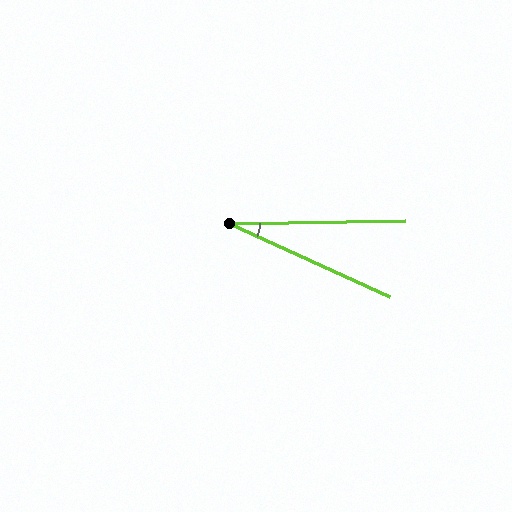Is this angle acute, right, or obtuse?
It is acute.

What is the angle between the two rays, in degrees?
Approximately 26 degrees.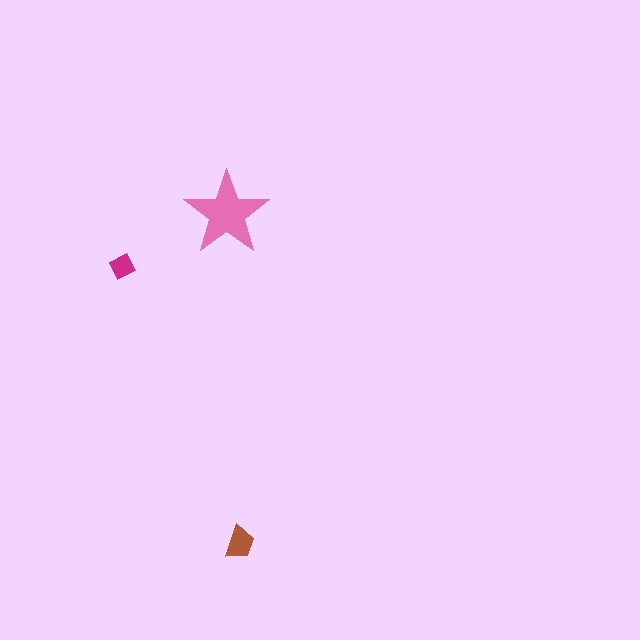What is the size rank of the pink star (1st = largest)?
1st.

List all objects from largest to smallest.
The pink star, the brown trapezoid, the magenta diamond.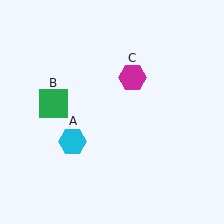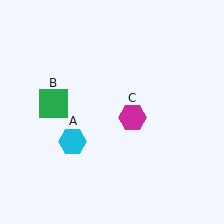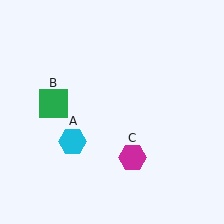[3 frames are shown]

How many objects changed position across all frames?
1 object changed position: magenta hexagon (object C).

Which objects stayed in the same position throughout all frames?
Cyan hexagon (object A) and green square (object B) remained stationary.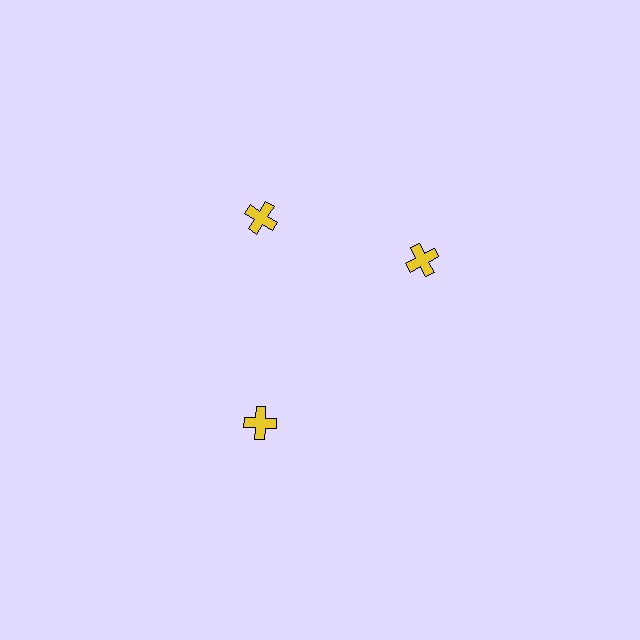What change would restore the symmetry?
The symmetry would be restored by rotating it back into even spacing with its neighbors so that all 3 crosses sit at equal angles and equal distance from the center.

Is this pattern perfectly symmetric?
No. The 3 yellow crosses are arranged in a ring, but one element near the 3 o'clock position is rotated out of alignment along the ring, breaking the 3-fold rotational symmetry.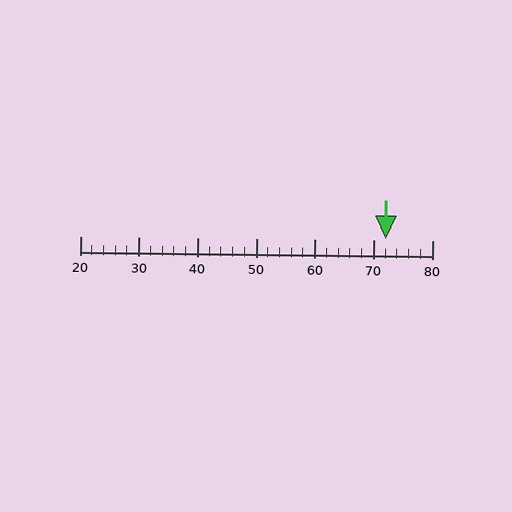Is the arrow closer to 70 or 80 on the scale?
The arrow is closer to 70.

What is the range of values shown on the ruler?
The ruler shows values from 20 to 80.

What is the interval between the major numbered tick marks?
The major tick marks are spaced 10 units apart.